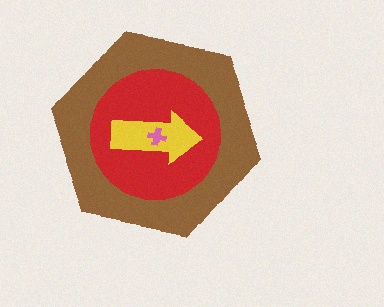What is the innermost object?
The pink cross.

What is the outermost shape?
The brown hexagon.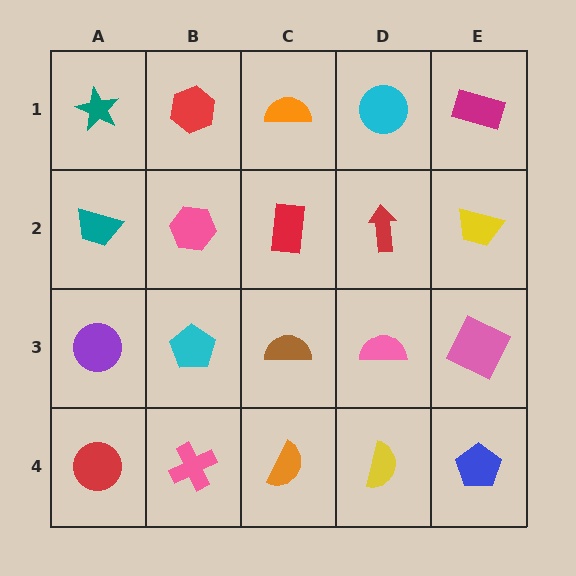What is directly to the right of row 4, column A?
A pink cross.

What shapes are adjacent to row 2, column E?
A magenta rectangle (row 1, column E), a pink square (row 3, column E), a red arrow (row 2, column D).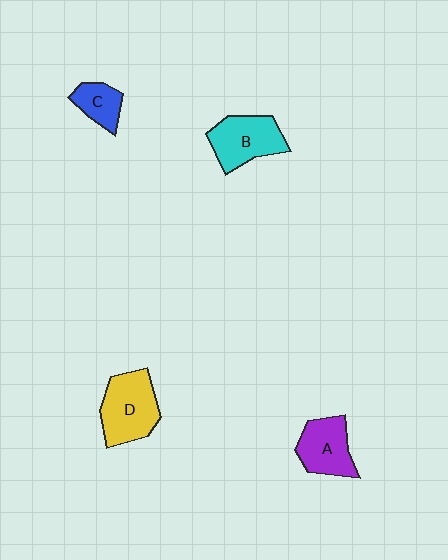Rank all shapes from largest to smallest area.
From largest to smallest: D (yellow), B (cyan), A (purple), C (blue).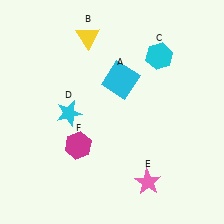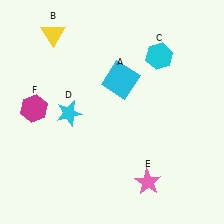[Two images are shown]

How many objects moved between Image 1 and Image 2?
2 objects moved between the two images.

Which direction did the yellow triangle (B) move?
The yellow triangle (B) moved left.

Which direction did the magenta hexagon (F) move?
The magenta hexagon (F) moved left.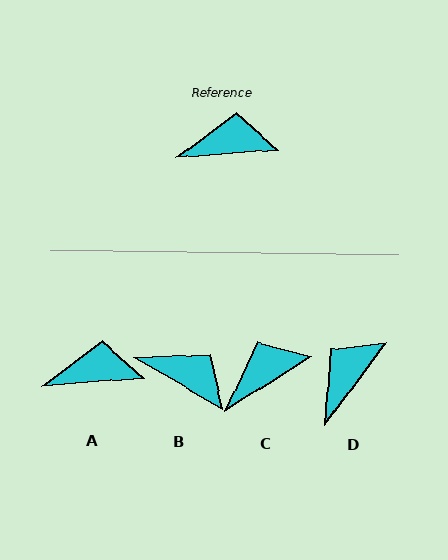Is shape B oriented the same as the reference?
No, it is off by about 35 degrees.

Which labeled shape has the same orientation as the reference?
A.